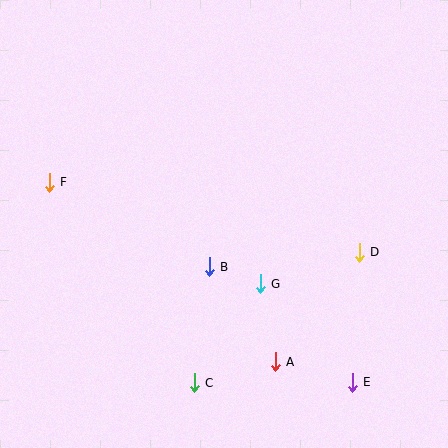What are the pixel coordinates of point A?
Point A is at (275, 362).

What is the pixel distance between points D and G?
The distance between D and G is 104 pixels.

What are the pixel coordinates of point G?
Point G is at (260, 284).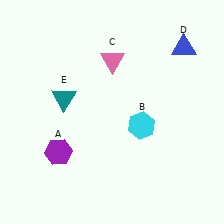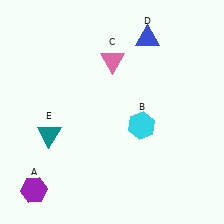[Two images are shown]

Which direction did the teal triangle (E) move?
The teal triangle (E) moved down.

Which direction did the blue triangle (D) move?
The blue triangle (D) moved left.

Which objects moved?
The objects that moved are: the purple hexagon (A), the blue triangle (D), the teal triangle (E).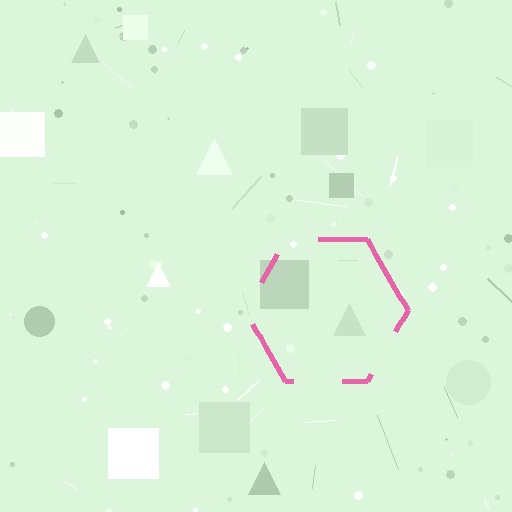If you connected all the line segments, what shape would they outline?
They would outline a hexagon.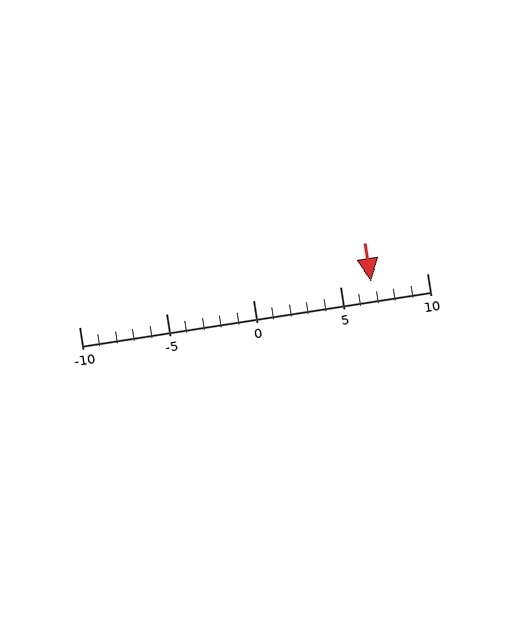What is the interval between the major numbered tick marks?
The major tick marks are spaced 5 units apart.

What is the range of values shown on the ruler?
The ruler shows values from -10 to 10.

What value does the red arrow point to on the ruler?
The red arrow points to approximately 7.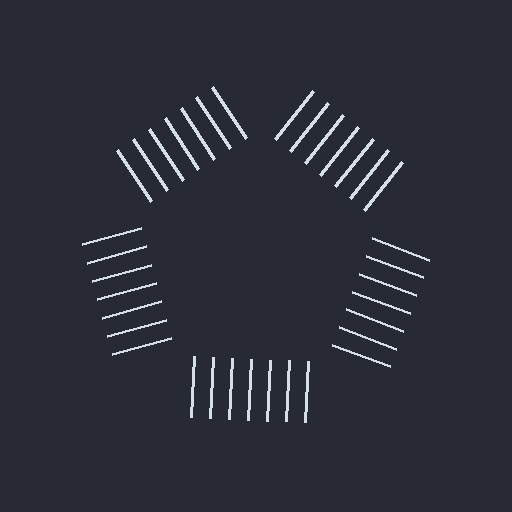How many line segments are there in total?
35 — 7 along each of the 5 edges.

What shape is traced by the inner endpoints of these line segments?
An illusory pentagon — the line segments terminate on its edges but no continuous stroke is drawn.